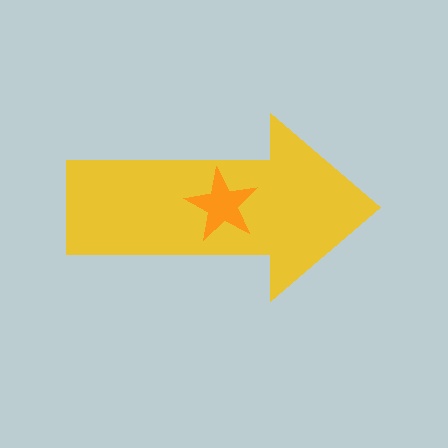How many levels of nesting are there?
2.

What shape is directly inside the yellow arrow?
The orange star.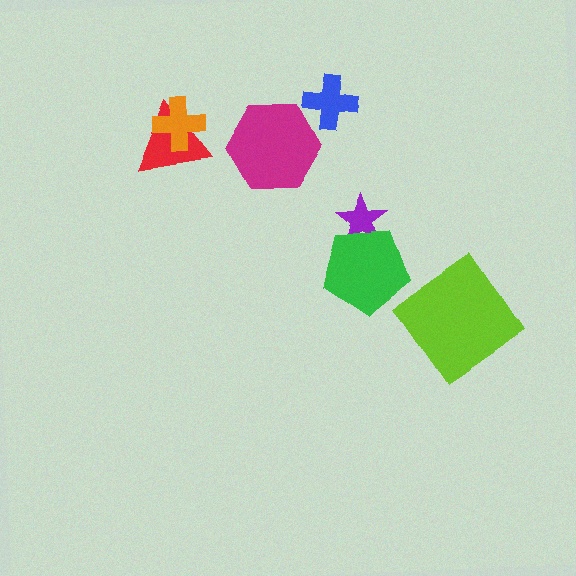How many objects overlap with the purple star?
1 object overlaps with the purple star.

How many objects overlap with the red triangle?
1 object overlaps with the red triangle.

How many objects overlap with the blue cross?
0 objects overlap with the blue cross.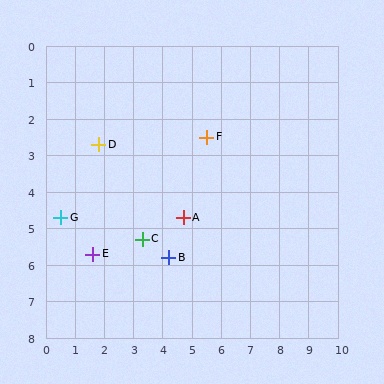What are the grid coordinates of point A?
Point A is at approximately (4.7, 4.7).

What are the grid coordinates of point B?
Point B is at approximately (4.2, 5.8).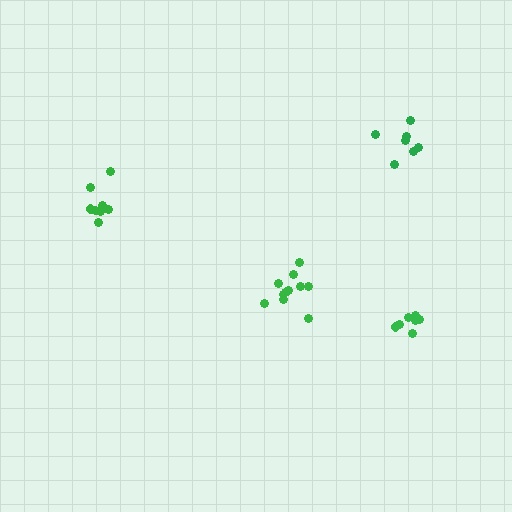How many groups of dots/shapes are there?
There are 4 groups.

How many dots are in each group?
Group 1: 7 dots, Group 2: 8 dots, Group 3: 7 dots, Group 4: 11 dots (33 total).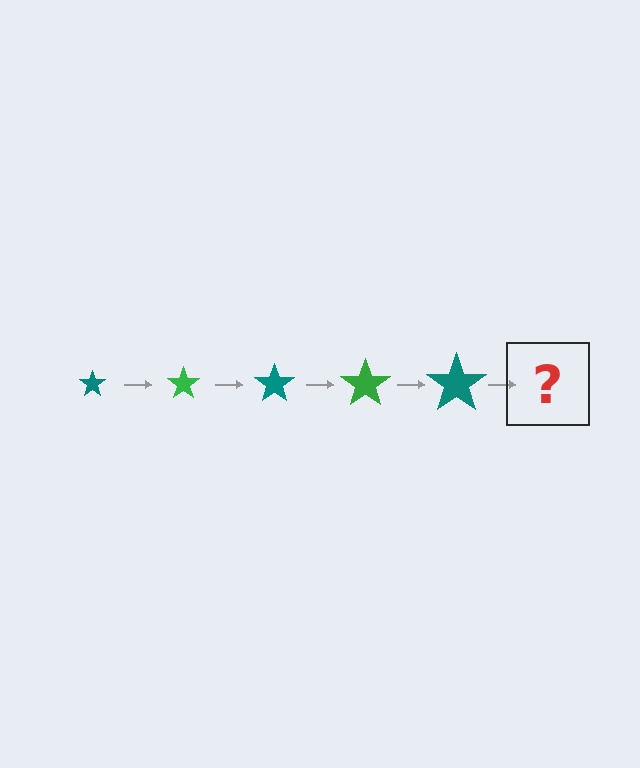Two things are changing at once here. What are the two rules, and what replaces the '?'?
The two rules are that the star grows larger each step and the color cycles through teal and green. The '?' should be a green star, larger than the previous one.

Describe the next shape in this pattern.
It should be a green star, larger than the previous one.